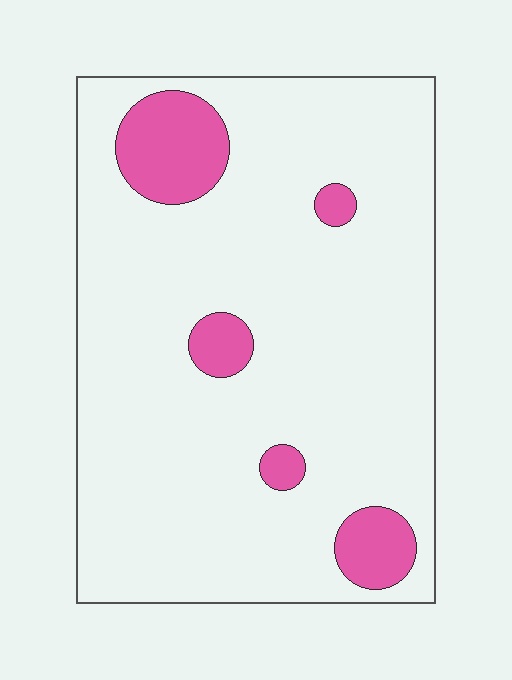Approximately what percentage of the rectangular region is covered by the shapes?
Approximately 10%.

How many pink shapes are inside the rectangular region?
5.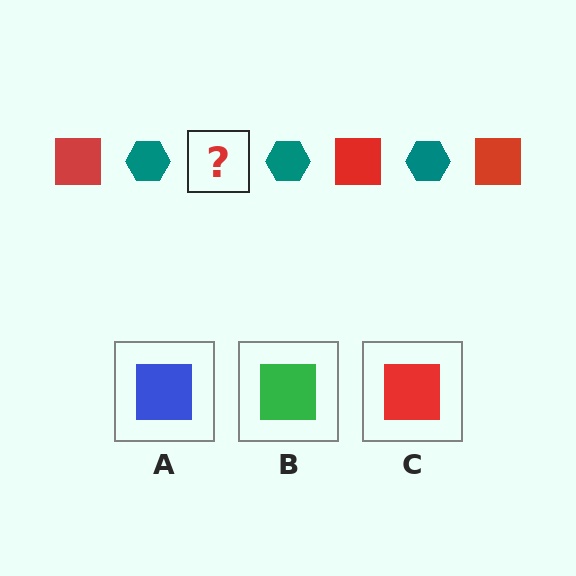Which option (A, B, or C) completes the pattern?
C.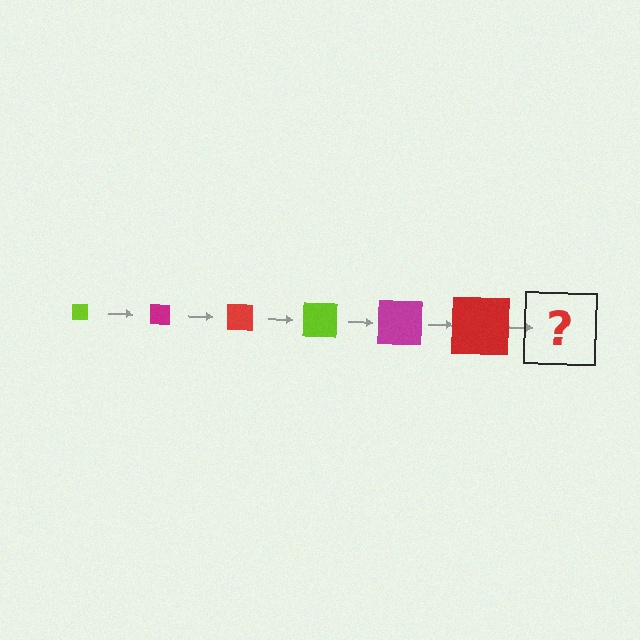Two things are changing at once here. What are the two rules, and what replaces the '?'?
The two rules are that the square grows larger each step and the color cycles through lime, magenta, and red. The '?' should be a lime square, larger than the previous one.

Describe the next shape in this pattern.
It should be a lime square, larger than the previous one.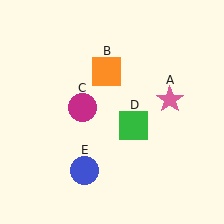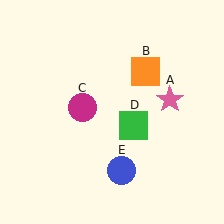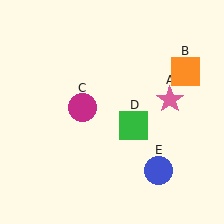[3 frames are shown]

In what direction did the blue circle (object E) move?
The blue circle (object E) moved right.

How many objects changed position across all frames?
2 objects changed position: orange square (object B), blue circle (object E).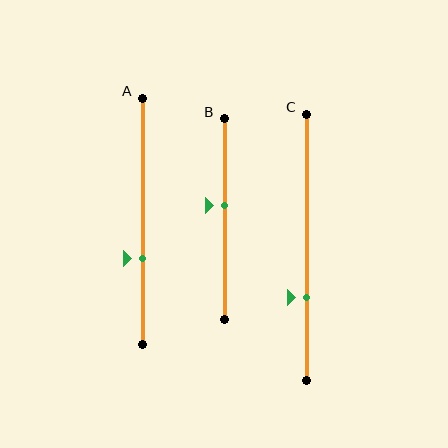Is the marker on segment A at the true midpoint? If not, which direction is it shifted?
No, the marker on segment A is shifted downward by about 15% of the segment length.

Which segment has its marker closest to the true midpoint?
Segment B has its marker closest to the true midpoint.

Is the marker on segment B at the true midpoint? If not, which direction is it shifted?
No, the marker on segment B is shifted upward by about 7% of the segment length.